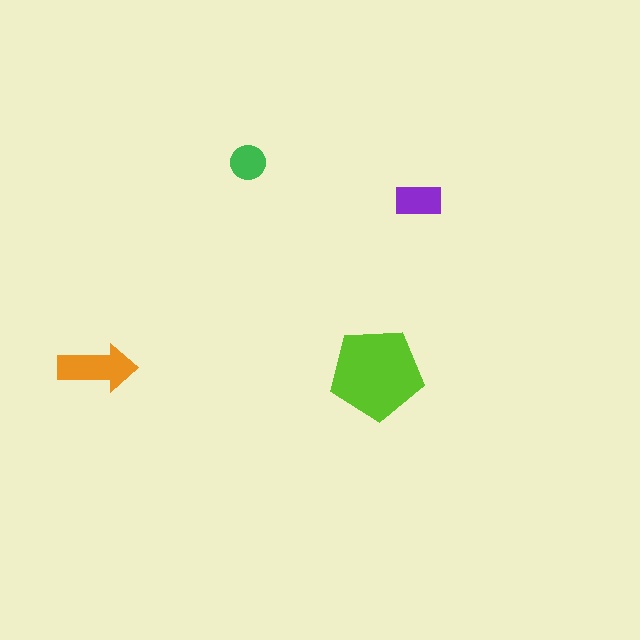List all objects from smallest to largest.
The green circle, the purple rectangle, the orange arrow, the lime pentagon.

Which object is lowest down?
The lime pentagon is bottommost.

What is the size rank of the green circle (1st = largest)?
4th.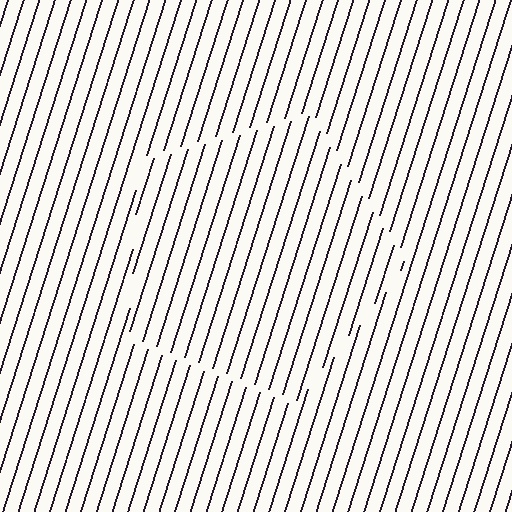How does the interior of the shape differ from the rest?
The interior of the shape contains the same grating, shifted by half a period — the contour is defined by the phase discontinuity where line-ends from the inner and outer gratings abut.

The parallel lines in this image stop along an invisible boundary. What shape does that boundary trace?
An illusory pentagon. The interior of the shape contains the same grating, shifted by half a period — the contour is defined by the phase discontinuity where line-ends from the inner and outer gratings abut.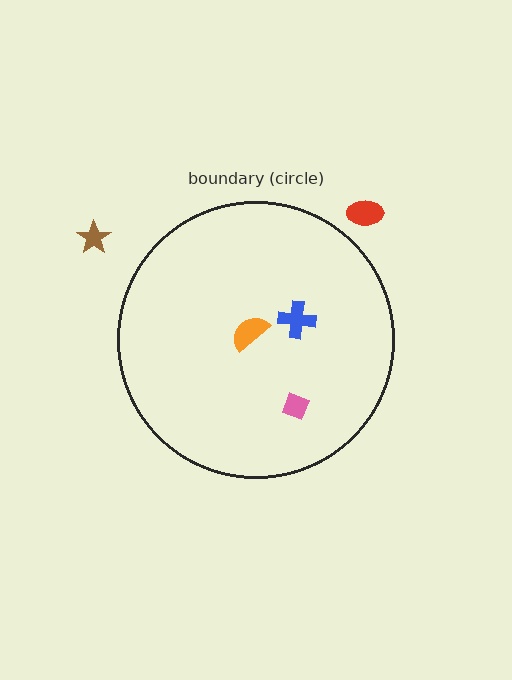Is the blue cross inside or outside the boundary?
Inside.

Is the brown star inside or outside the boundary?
Outside.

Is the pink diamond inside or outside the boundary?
Inside.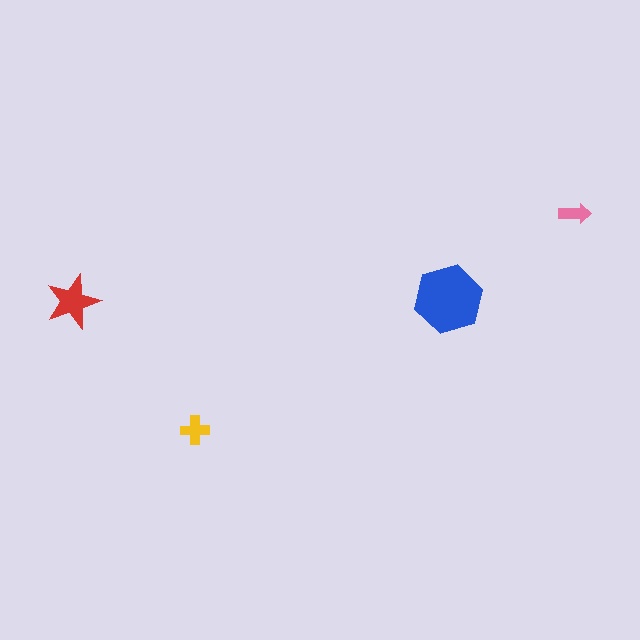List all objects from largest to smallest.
The blue hexagon, the red star, the yellow cross, the pink arrow.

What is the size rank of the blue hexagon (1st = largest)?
1st.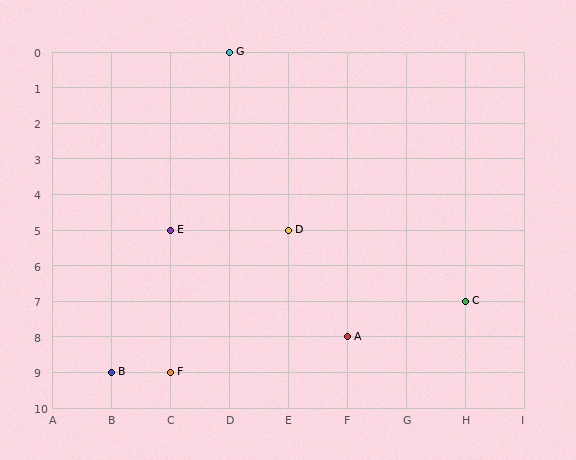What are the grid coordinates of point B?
Point B is at grid coordinates (B, 9).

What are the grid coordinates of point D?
Point D is at grid coordinates (E, 5).